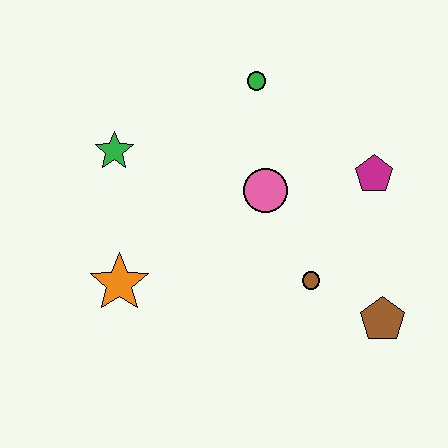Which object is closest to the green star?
The orange star is closest to the green star.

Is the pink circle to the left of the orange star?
No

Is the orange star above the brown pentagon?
Yes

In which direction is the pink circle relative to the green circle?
The pink circle is below the green circle.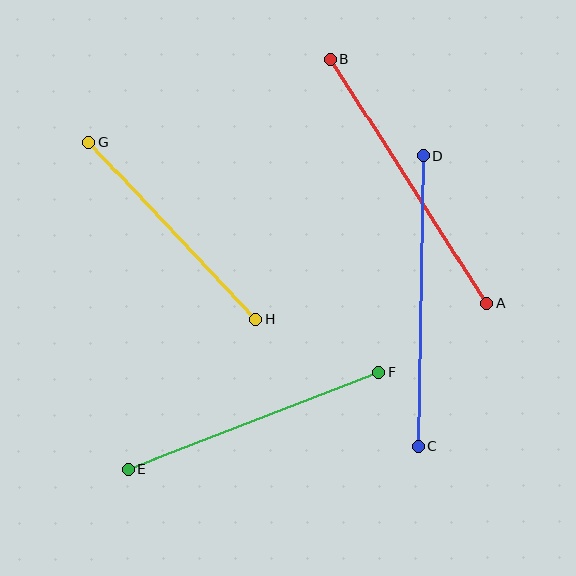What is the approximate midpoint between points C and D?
The midpoint is at approximately (421, 301) pixels.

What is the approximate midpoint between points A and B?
The midpoint is at approximately (409, 182) pixels.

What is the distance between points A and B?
The distance is approximately 290 pixels.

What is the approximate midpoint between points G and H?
The midpoint is at approximately (172, 231) pixels.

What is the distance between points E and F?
The distance is approximately 270 pixels.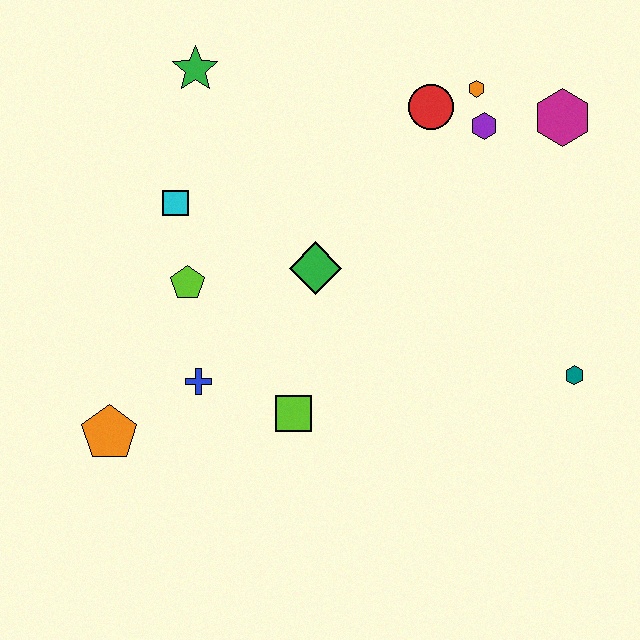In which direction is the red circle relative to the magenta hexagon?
The red circle is to the left of the magenta hexagon.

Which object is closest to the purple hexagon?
The orange hexagon is closest to the purple hexagon.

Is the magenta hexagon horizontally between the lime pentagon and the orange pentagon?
No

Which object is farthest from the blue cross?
The magenta hexagon is farthest from the blue cross.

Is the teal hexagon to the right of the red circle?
Yes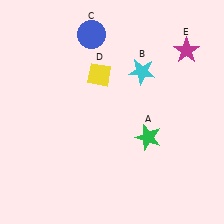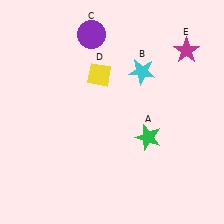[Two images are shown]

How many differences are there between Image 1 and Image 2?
There is 1 difference between the two images.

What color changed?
The circle (C) changed from blue in Image 1 to purple in Image 2.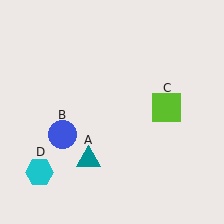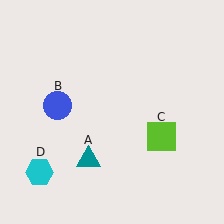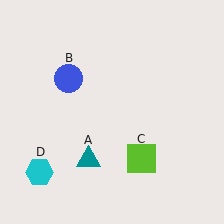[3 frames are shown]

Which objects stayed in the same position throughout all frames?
Teal triangle (object A) and cyan hexagon (object D) remained stationary.